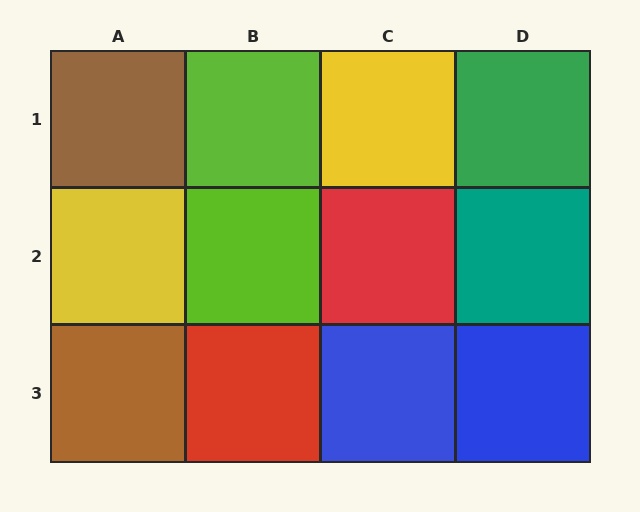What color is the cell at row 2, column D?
Teal.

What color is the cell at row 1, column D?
Green.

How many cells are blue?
2 cells are blue.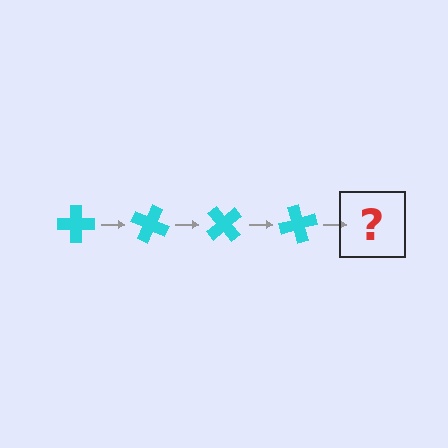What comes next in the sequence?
The next element should be a cyan cross rotated 100 degrees.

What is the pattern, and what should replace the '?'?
The pattern is that the cross rotates 25 degrees each step. The '?' should be a cyan cross rotated 100 degrees.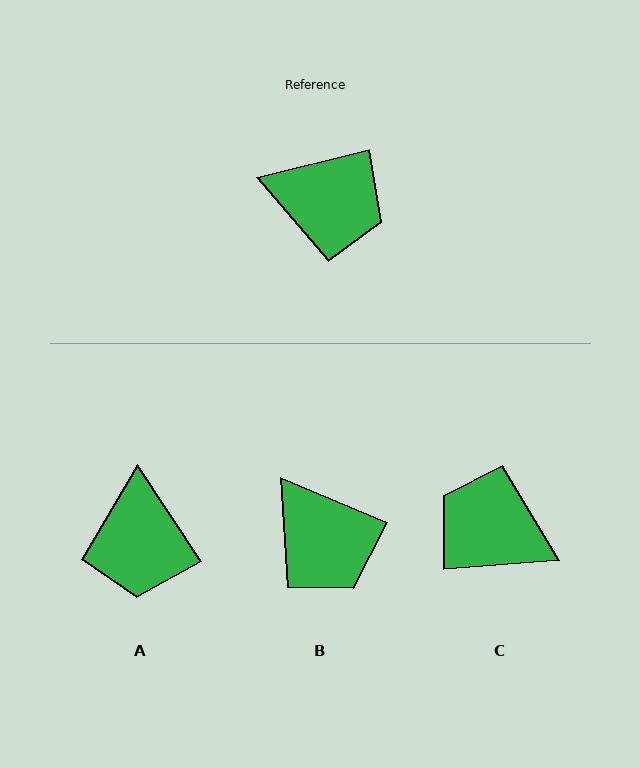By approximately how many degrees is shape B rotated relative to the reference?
Approximately 37 degrees clockwise.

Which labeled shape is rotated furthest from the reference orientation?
C, about 171 degrees away.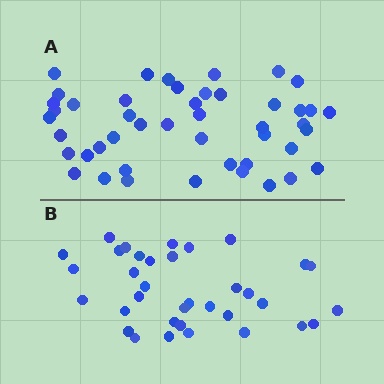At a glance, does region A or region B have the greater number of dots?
Region A (the top region) has more dots.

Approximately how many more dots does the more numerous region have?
Region A has roughly 12 or so more dots than region B.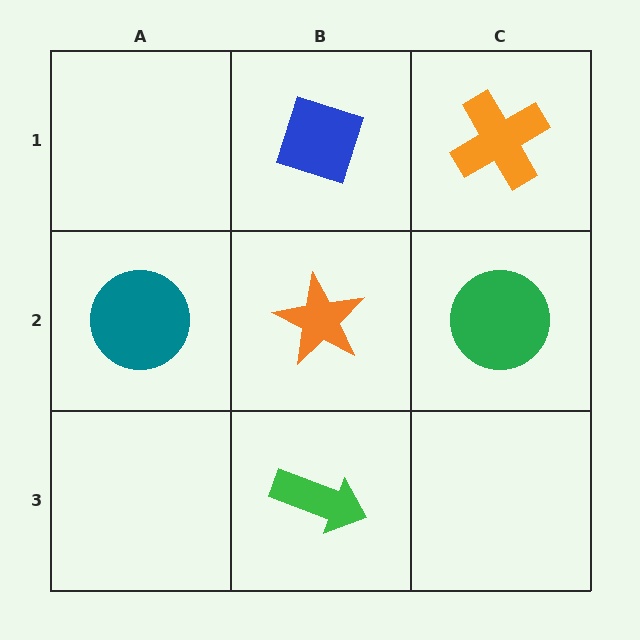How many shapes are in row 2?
3 shapes.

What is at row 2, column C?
A green circle.